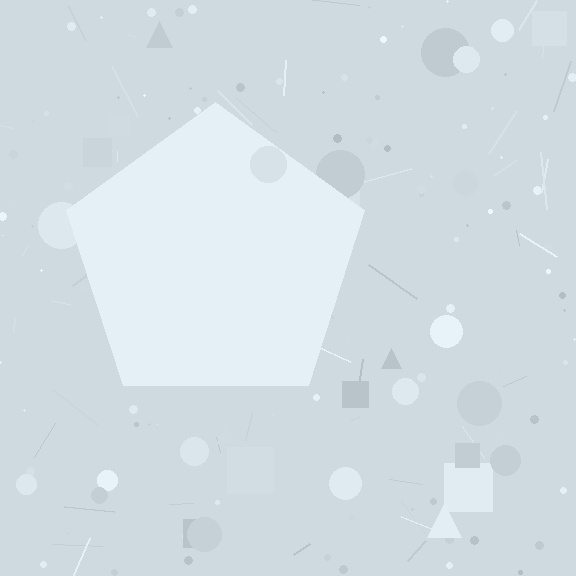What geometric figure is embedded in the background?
A pentagon is embedded in the background.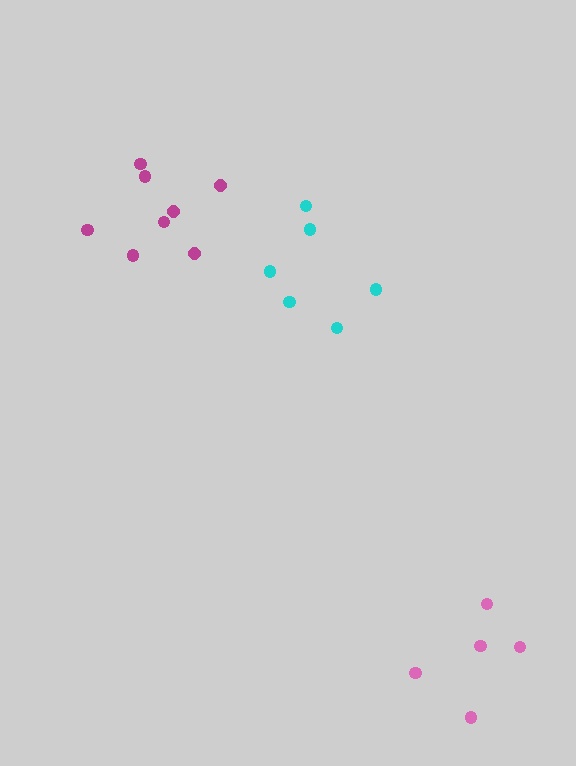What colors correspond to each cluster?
The clusters are colored: cyan, pink, magenta.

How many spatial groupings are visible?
There are 3 spatial groupings.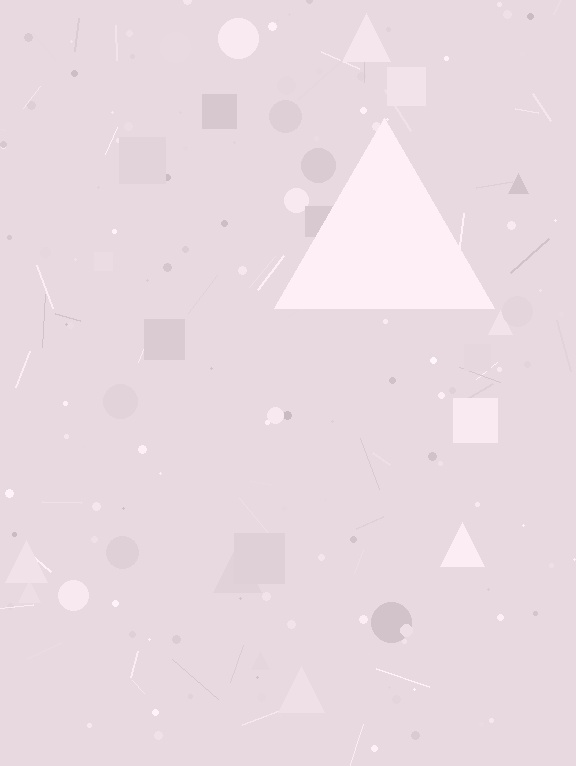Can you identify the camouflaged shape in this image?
The camouflaged shape is a triangle.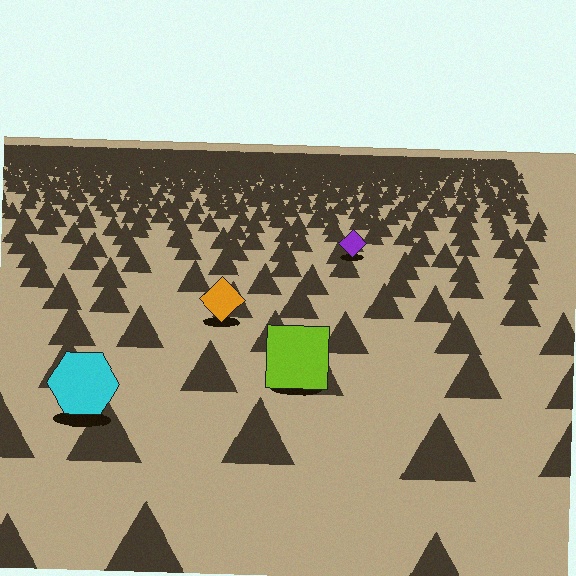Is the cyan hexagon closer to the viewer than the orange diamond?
Yes. The cyan hexagon is closer — you can tell from the texture gradient: the ground texture is coarser near it.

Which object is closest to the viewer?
The cyan hexagon is closest. The texture marks near it are larger and more spread out.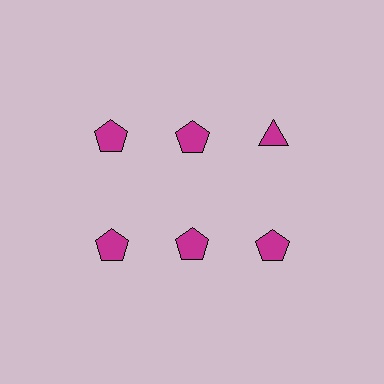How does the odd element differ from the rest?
It has a different shape: triangle instead of pentagon.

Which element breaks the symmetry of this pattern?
The magenta triangle in the top row, center column breaks the symmetry. All other shapes are magenta pentagons.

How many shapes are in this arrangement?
There are 6 shapes arranged in a grid pattern.